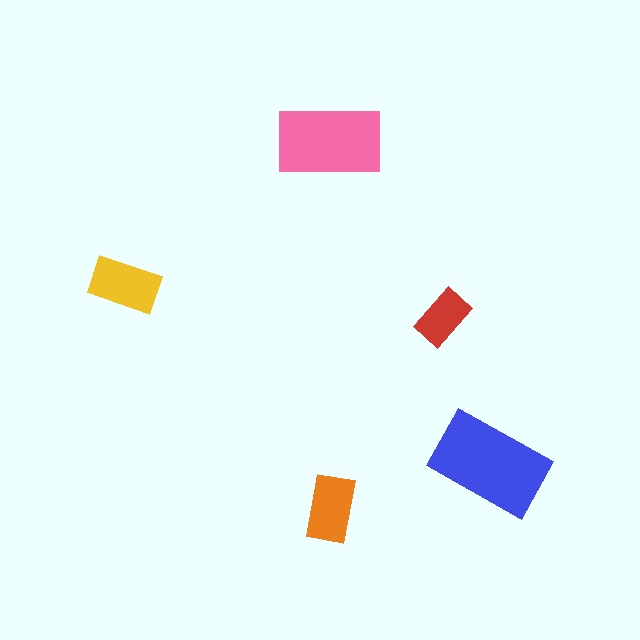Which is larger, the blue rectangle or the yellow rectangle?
The blue one.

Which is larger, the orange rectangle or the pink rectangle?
The pink one.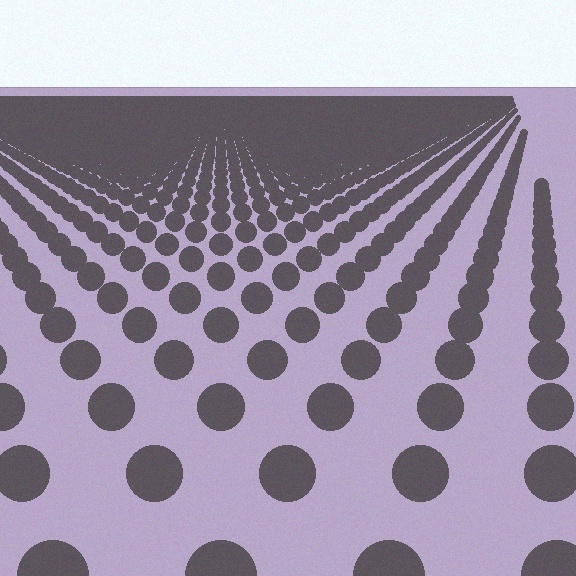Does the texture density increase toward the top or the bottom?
Density increases toward the top.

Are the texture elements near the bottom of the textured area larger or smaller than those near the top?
Larger. Near the bottom, elements are closer to the viewer and appear at a bigger on-screen size.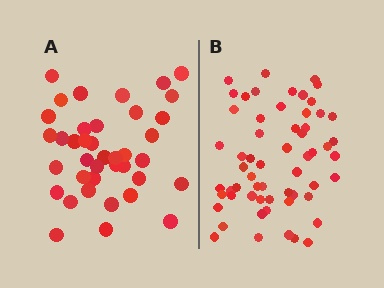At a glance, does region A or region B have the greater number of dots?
Region B (the right region) has more dots.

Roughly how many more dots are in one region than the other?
Region B has approximately 20 more dots than region A.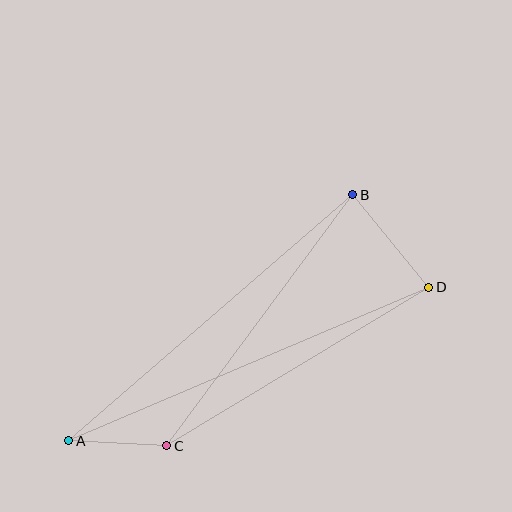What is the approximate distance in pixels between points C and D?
The distance between C and D is approximately 306 pixels.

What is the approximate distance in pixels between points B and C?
The distance between B and C is approximately 313 pixels.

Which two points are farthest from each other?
Points A and D are farthest from each other.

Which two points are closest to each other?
Points A and C are closest to each other.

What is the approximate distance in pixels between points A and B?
The distance between A and B is approximately 376 pixels.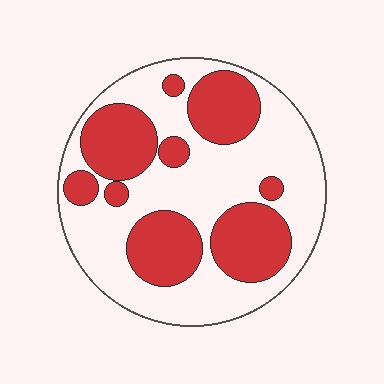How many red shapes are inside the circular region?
9.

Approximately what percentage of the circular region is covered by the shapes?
Approximately 40%.